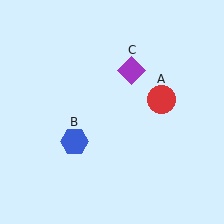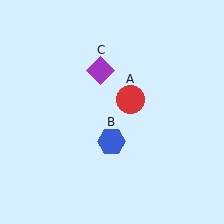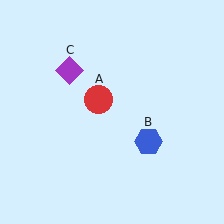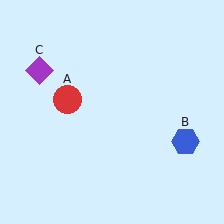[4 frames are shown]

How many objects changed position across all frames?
3 objects changed position: red circle (object A), blue hexagon (object B), purple diamond (object C).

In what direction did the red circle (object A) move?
The red circle (object A) moved left.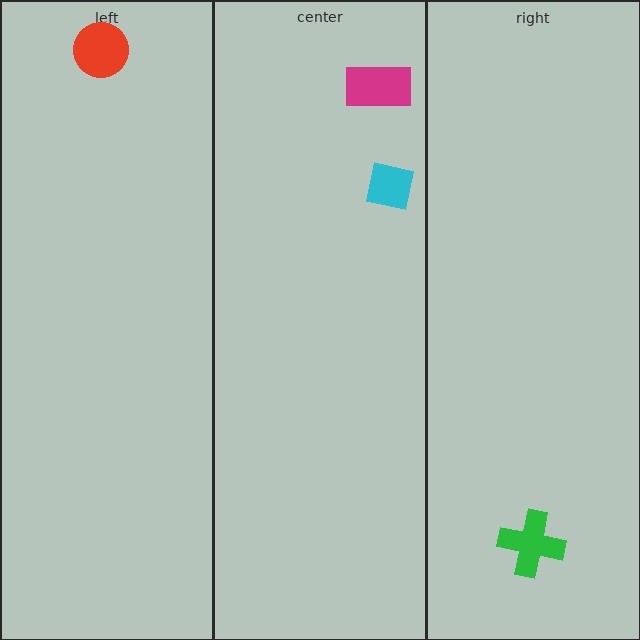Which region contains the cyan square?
The center region.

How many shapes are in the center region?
2.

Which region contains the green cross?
The right region.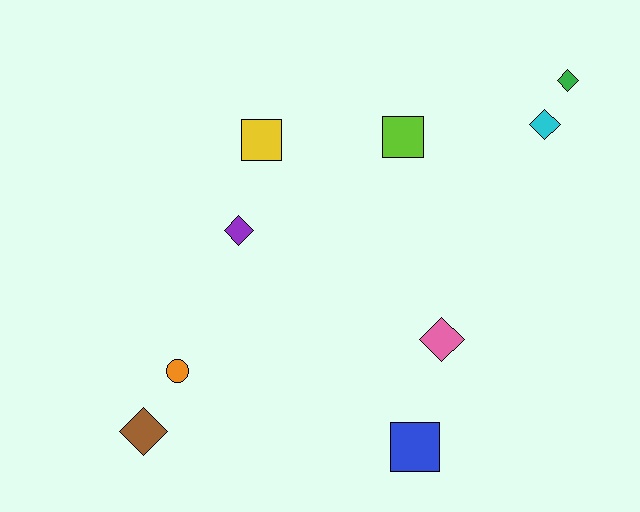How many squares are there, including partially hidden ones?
There are 3 squares.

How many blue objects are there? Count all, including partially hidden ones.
There is 1 blue object.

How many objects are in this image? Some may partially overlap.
There are 9 objects.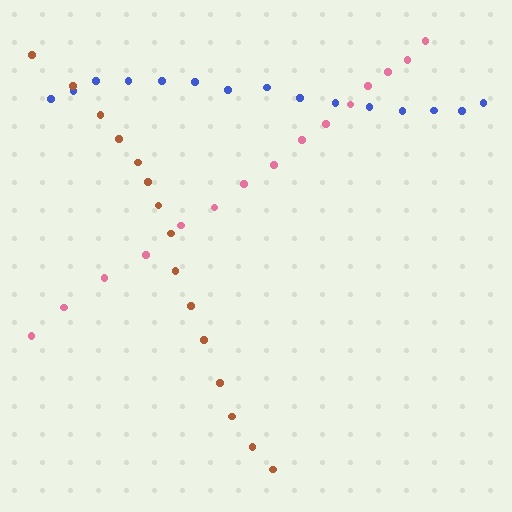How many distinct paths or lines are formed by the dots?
There are 3 distinct paths.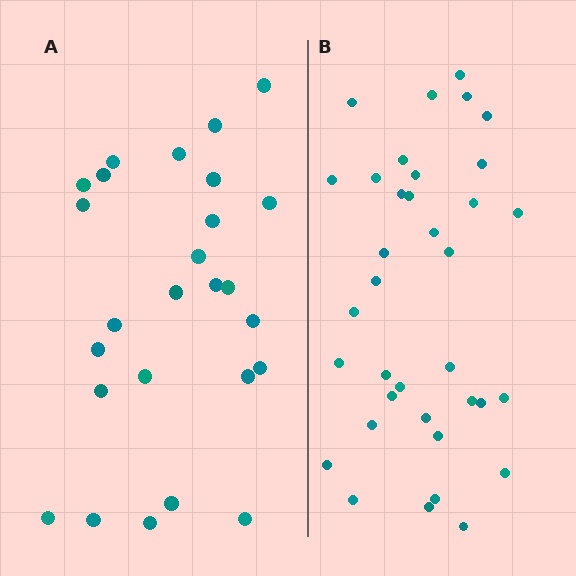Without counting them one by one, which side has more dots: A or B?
Region B (the right region) has more dots.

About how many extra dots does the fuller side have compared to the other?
Region B has roughly 10 or so more dots than region A.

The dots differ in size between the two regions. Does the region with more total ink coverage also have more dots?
No. Region A has more total ink coverage because its dots are larger, but region B actually contains more individual dots. Total area can be misleading — the number of items is what matters here.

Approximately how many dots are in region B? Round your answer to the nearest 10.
About 40 dots. (The exact count is 36, which rounds to 40.)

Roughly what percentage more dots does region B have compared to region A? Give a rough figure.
About 40% more.